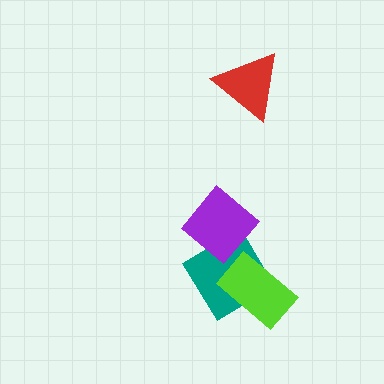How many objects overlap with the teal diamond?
2 objects overlap with the teal diamond.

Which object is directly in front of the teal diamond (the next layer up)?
The lime rectangle is directly in front of the teal diamond.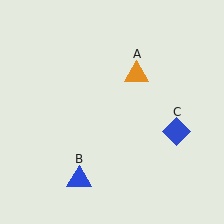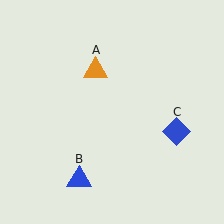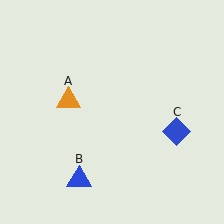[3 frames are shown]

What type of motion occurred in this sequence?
The orange triangle (object A) rotated counterclockwise around the center of the scene.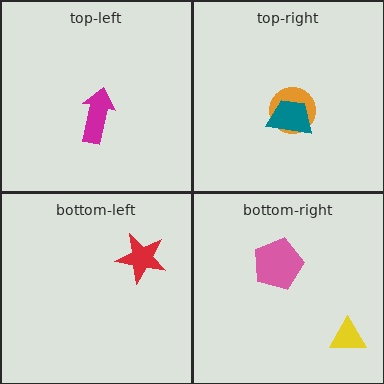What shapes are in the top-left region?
The magenta arrow.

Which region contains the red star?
The bottom-left region.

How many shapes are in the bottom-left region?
1.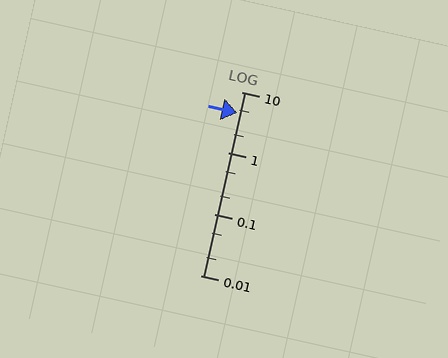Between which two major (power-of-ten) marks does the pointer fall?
The pointer is between 1 and 10.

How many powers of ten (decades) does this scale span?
The scale spans 3 decades, from 0.01 to 10.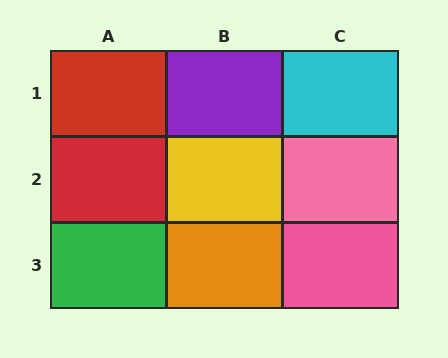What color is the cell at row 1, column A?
Red.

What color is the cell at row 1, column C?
Cyan.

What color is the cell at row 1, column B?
Purple.